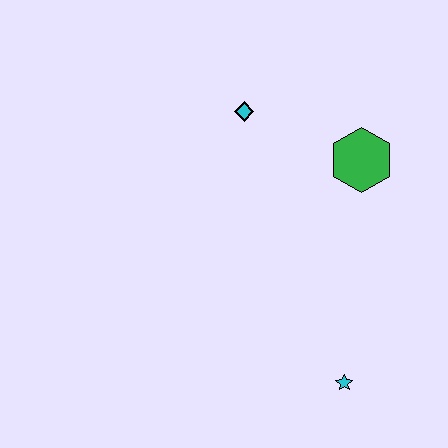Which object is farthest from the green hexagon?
The cyan star is farthest from the green hexagon.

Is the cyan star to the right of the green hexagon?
No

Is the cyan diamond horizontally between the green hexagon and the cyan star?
No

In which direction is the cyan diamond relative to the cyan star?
The cyan diamond is above the cyan star.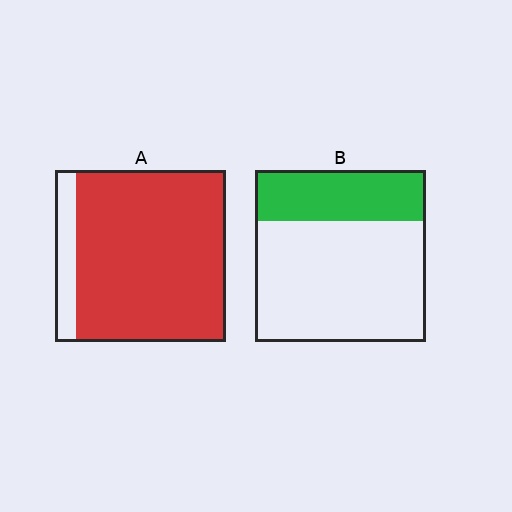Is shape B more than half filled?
No.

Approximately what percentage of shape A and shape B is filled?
A is approximately 90% and B is approximately 30%.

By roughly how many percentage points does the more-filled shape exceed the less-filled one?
By roughly 60 percentage points (A over B).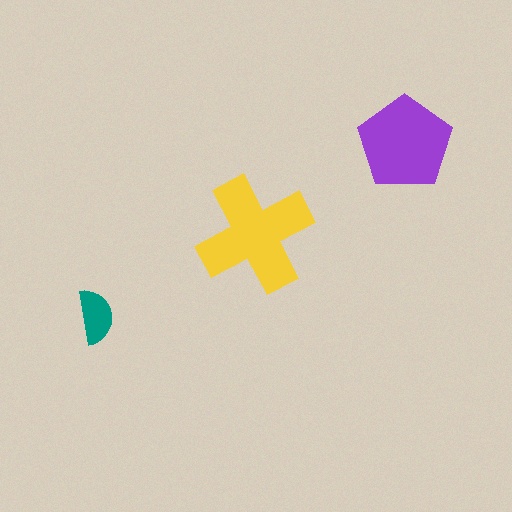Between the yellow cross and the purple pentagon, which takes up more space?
The yellow cross.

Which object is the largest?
The yellow cross.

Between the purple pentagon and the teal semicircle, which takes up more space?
The purple pentagon.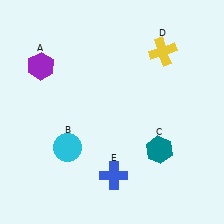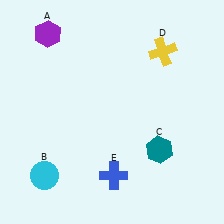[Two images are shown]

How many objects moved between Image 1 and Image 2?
2 objects moved between the two images.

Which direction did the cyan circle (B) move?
The cyan circle (B) moved down.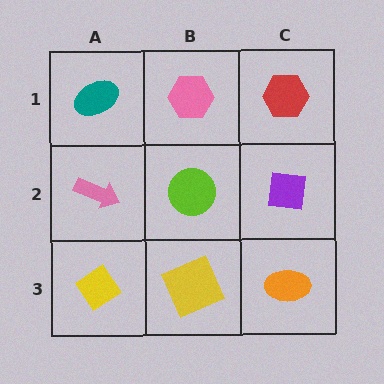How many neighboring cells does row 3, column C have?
2.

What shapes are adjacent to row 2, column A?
A teal ellipse (row 1, column A), a yellow diamond (row 3, column A), a lime circle (row 2, column B).